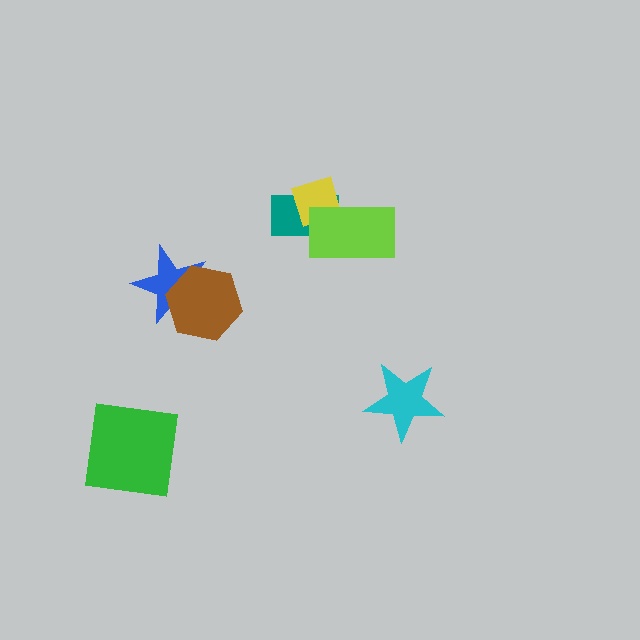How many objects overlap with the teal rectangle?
2 objects overlap with the teal rectangle.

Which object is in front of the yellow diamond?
The lime rectangle is in front of the yellow diamond.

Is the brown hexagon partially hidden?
No, no other shape covers it.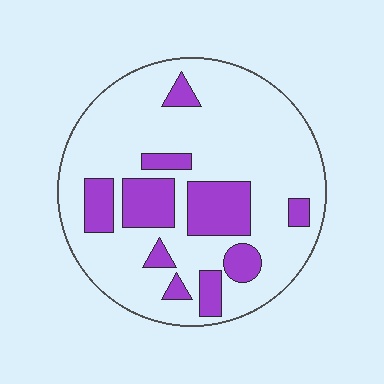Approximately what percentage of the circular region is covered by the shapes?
Approximately 25%.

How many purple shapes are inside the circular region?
10.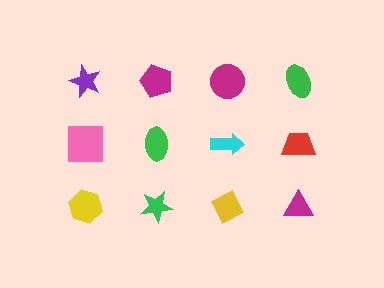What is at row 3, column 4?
A magenta triangle.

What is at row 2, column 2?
A green ellipse.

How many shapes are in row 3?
4 shapes.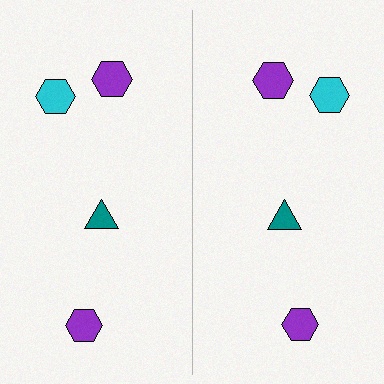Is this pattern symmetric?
Yes, this pattern has bilateral (reflection) symmetry.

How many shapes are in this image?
There are 8 shapes in this image.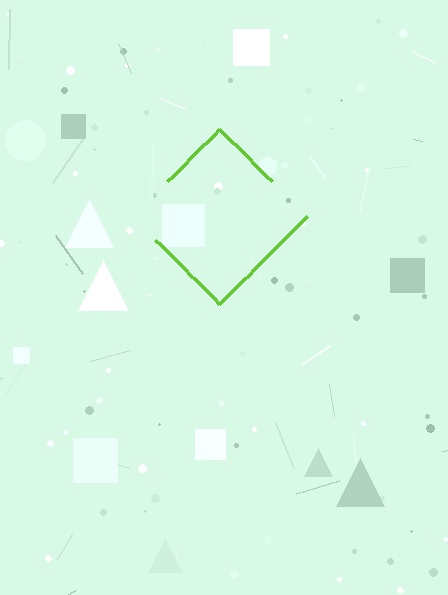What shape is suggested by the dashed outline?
The dashed outline suggests a diamond.